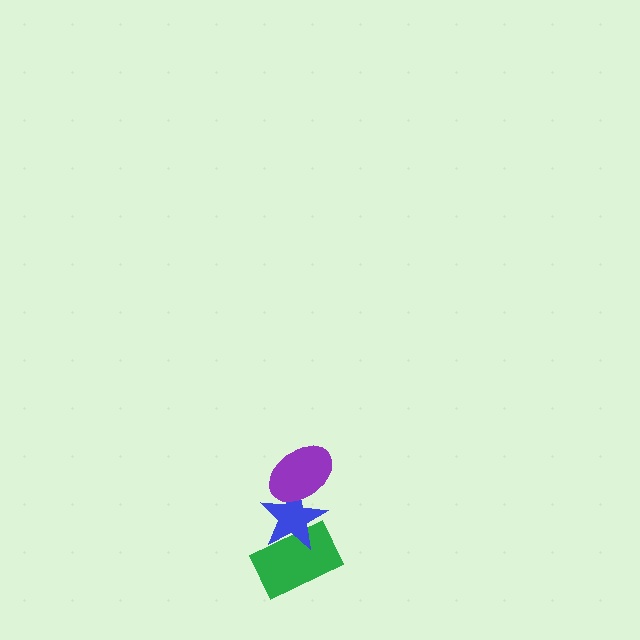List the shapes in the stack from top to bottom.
From top to bottom: the purple ellipse, the blue star, the green rectangle.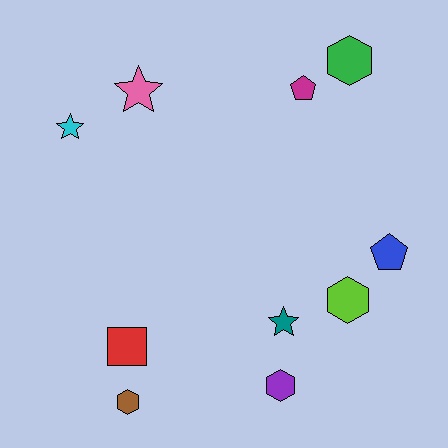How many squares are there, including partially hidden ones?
There is 1 square.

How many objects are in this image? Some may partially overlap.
There are 10 objects.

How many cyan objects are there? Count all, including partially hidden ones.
There is 1 cyan object.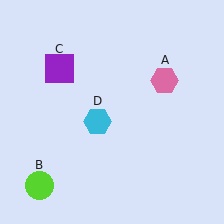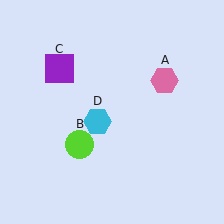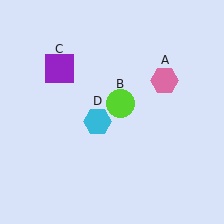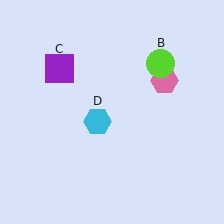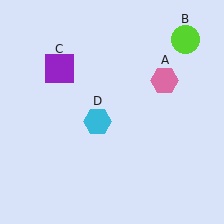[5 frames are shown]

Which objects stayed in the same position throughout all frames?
Pink hexagon (object A) and purple square (object C) and cyan hexagon (object D) remained stationary.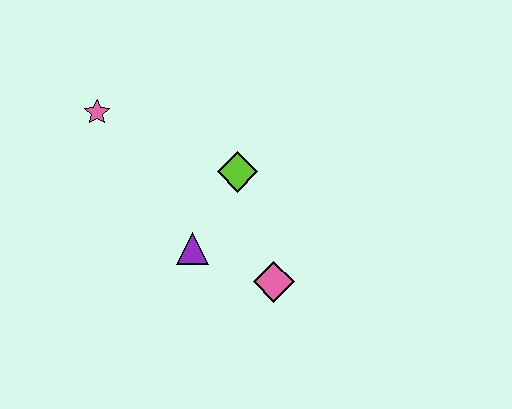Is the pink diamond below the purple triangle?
Yes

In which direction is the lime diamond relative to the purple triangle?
The lime diamond is above the purple triangle.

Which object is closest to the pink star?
The lime diamond is closest to the pink star.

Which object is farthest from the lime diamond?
The pink star is farthest from the lime diamond.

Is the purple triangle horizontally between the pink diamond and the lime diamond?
No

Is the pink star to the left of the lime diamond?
Yes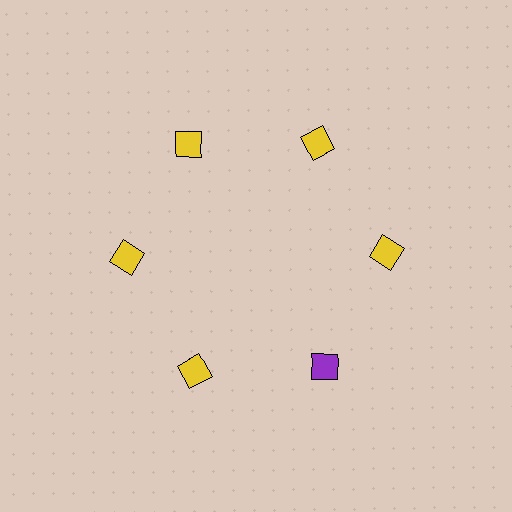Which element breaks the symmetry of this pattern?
The purple diamond at roughly the 5 o'clock position breaks the symmetry. All other shapes are yellow diamonds.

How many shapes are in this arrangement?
There are 6 shapes arranged in a ring pattern.